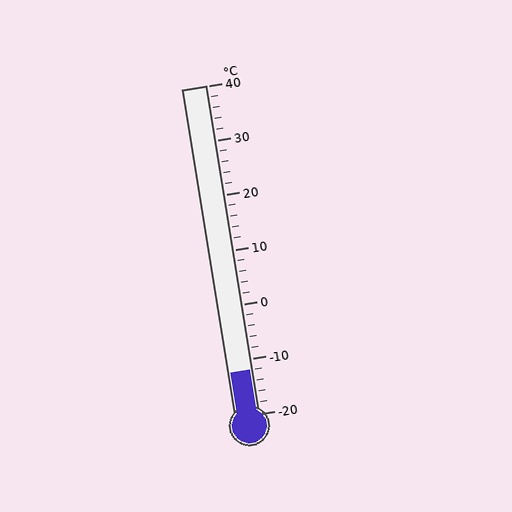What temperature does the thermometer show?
The thermometer shows approximately -12°C.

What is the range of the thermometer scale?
The thermometer scale ranges from -20°C to 40°C.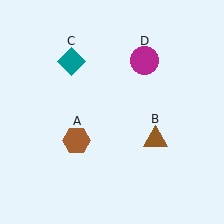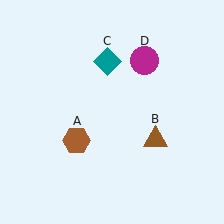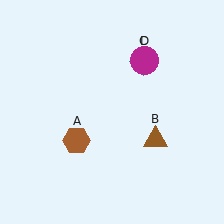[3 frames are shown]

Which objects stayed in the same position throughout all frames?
Brown hexagon (object A) and brown triangle (object B) and magenta circle (object D) remained stationary.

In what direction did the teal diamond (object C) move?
The teal diamond (object C) moved right.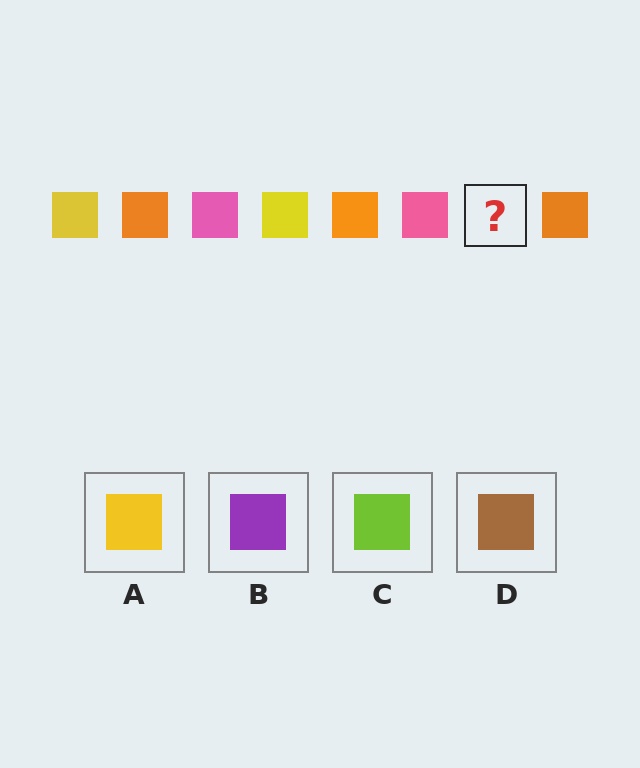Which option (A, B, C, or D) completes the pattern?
A.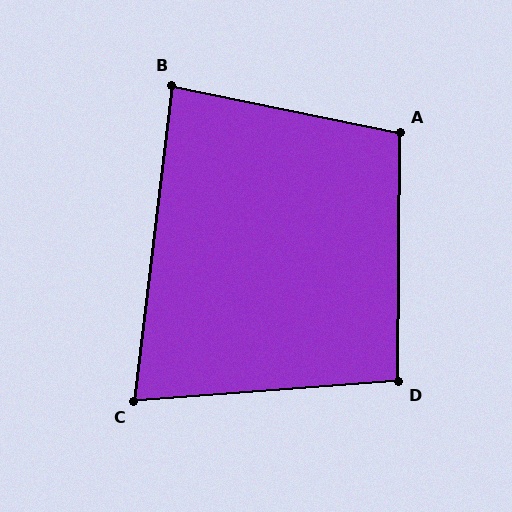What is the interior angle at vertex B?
Approximately 85 degrees (approximately right).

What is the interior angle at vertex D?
Approximately 95 degrees (approximately right).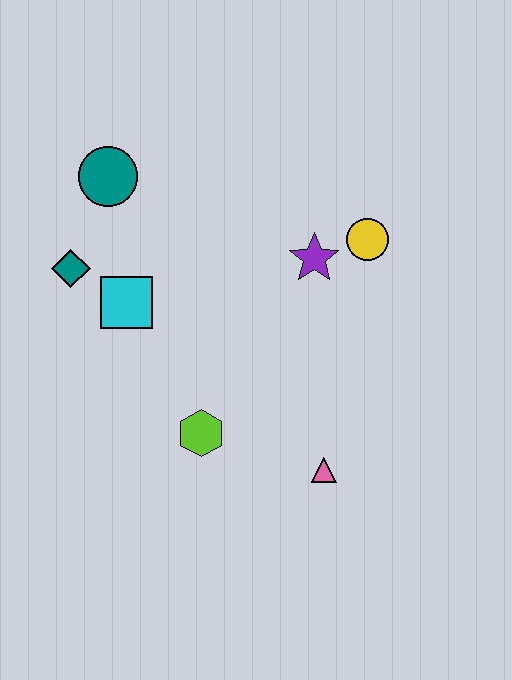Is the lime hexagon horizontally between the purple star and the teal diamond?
Yes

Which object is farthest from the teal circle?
The pink triangle is farthest from the teal circle.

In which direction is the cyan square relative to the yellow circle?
The cyan square is to the left of the yellow circle.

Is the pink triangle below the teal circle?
Yes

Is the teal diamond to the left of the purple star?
Yes